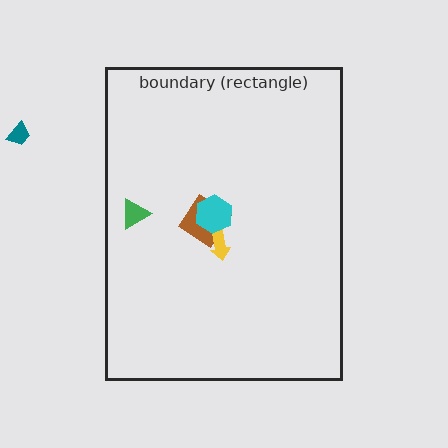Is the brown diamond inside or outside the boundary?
Inside.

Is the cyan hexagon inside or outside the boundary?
Inside.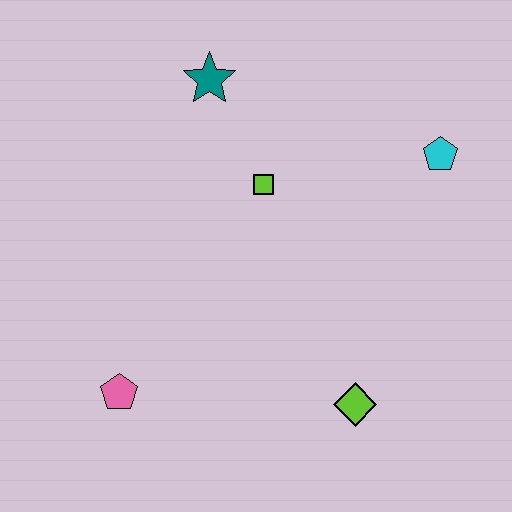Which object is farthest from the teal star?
The lime diamond is farthest from the teal star.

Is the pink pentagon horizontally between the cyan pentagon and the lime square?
No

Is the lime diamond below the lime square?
Yes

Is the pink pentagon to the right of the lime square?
No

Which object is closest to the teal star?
The lime square is closest to the teal star.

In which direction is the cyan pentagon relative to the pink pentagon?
The cyan pentagon is to the right of the pink pentagon.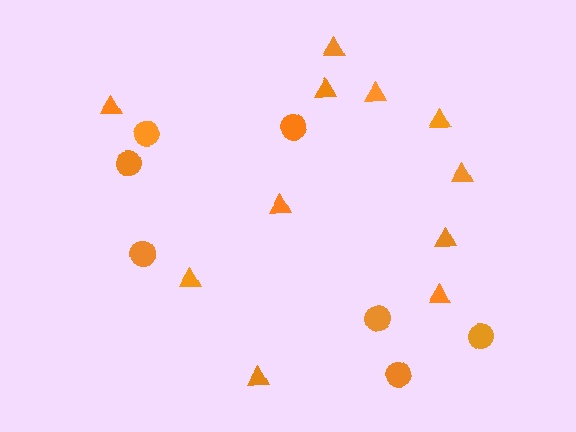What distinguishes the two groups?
There are 2 groups: one group of circles (7) and one group of triangles (11).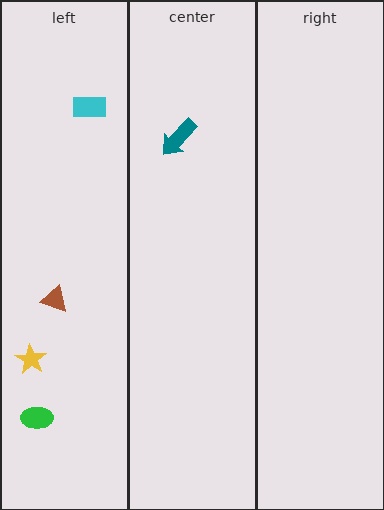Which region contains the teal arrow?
The center region.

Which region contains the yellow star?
The left region.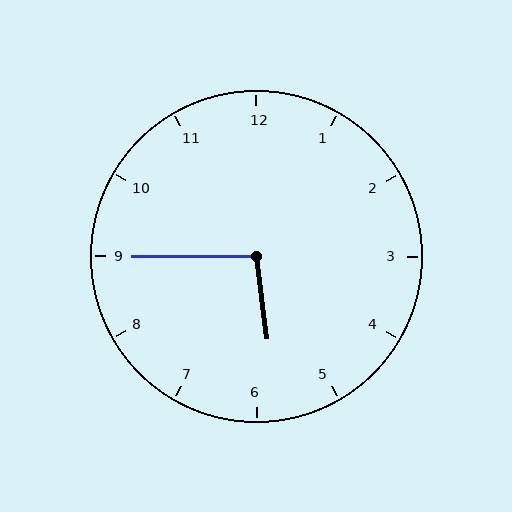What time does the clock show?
5:45.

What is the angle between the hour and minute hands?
Approximately 98 degrees.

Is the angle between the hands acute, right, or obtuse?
It is obtuse.